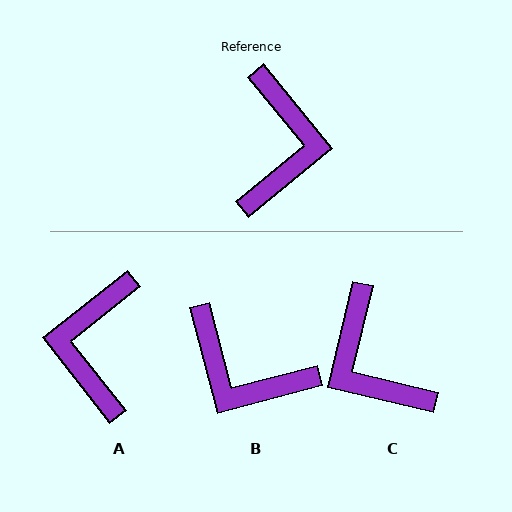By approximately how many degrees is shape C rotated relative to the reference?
Approximately 142 degrees clockwise.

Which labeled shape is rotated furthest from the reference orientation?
A, about 179 degrees away.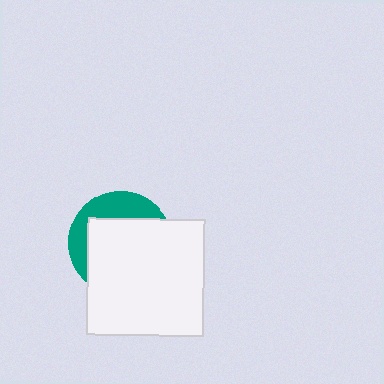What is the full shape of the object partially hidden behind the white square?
The partially hidden object is a teal circle.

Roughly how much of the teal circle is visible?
A small part of it is visible (roughly 32%).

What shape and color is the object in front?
The object in front is a white square.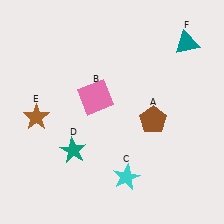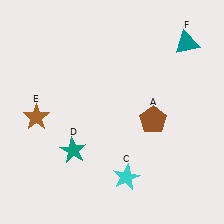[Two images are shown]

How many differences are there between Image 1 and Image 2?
There is 1 difference between the two images.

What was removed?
The pink square (B) was removed in Image 2.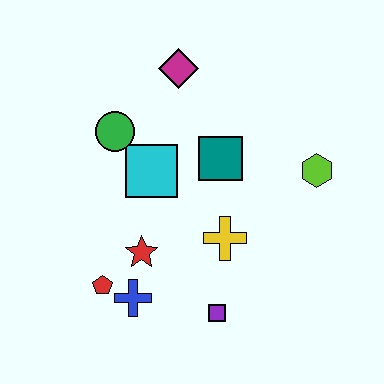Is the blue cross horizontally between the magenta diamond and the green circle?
Yes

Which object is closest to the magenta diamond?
The green circle is closest to the magenta diamond.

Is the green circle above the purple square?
Yes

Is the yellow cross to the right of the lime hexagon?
No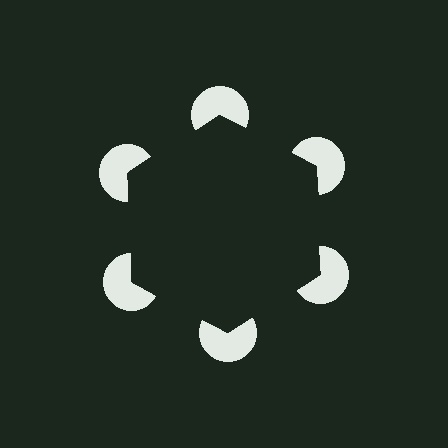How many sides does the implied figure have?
6 sides.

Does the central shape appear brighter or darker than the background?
It typically appears slightly darker than the background, even though no actual brightness change is drawn.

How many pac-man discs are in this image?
There are 6 — one at each vertex of the illusory hexagon.